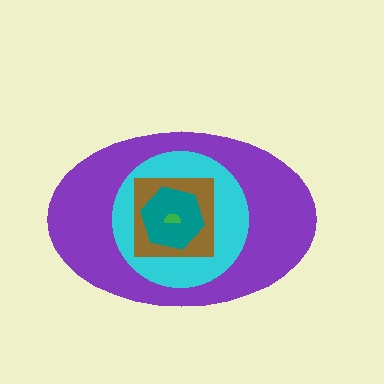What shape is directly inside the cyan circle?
The brown square.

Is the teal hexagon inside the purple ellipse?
Yes.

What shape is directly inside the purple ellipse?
The cyan circle.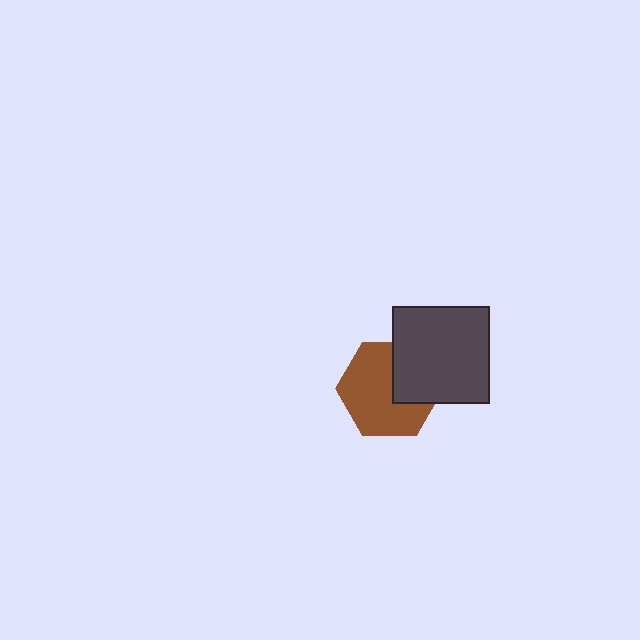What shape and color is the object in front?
The object in front is a dark gray square.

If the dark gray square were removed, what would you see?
You would see the complete brown hexagon.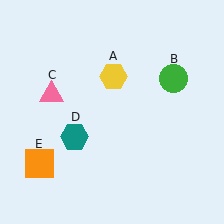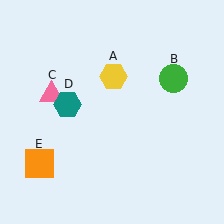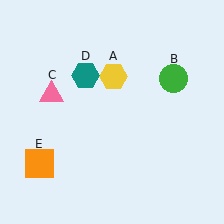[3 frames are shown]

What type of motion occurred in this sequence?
The teal hexagon (object D) rotated clockwise around the center of the scene.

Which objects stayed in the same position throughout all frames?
Yellow hexagon (object A) and green circle (object B) and pink triangle (object C) and orange square (object E) remained stationary.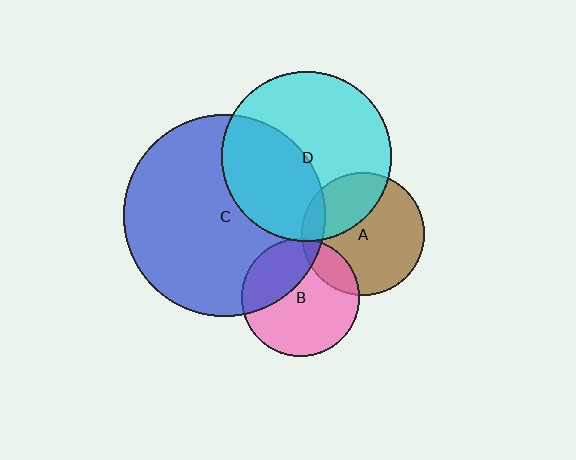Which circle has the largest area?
Circle C (blue).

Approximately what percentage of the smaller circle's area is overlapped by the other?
Approximately 10%.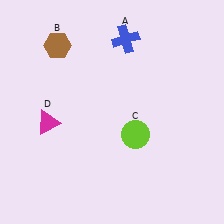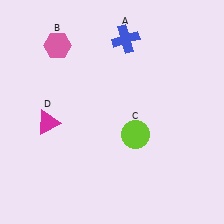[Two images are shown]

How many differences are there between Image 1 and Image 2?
There is 1 difference between the two images.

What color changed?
The hexagon (B) changed from brown in Image 1 to pink in Image 2.